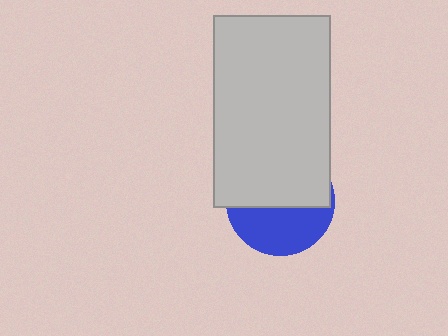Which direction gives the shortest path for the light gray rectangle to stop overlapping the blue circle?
Moving up gives the shortest separation.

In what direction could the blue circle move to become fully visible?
The blue circle could move down. That would shift it out from behind the light gray rectangle entirely.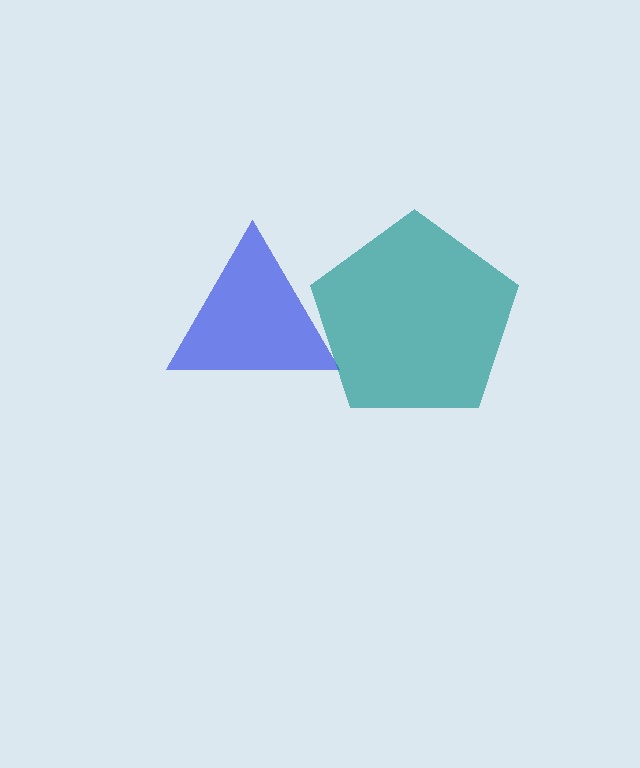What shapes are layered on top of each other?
The layered shapes are: a blue triangle, a teal pentagon.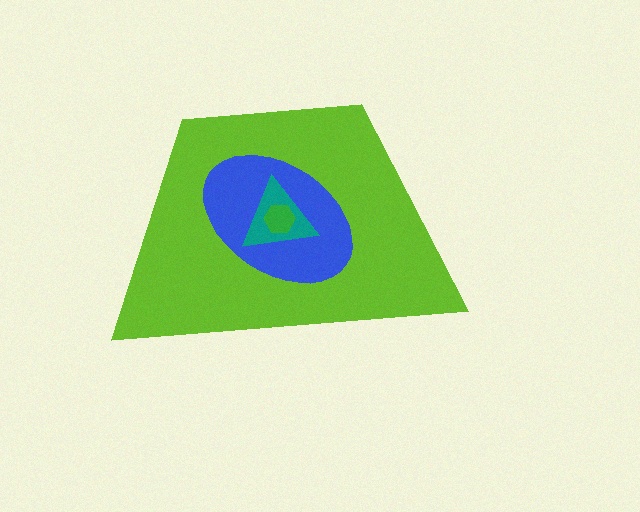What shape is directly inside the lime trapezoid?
The blue ellipse.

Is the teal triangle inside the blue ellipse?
Yes.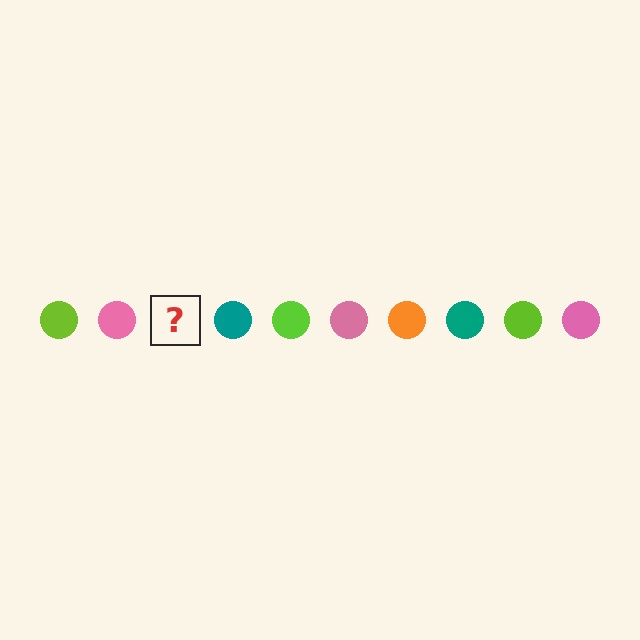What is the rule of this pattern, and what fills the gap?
The rule is that the pattern cycles through lime, pink, orange, teal circles. The gap should be filled with an orange circle.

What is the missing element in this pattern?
The missing element is an orange circle.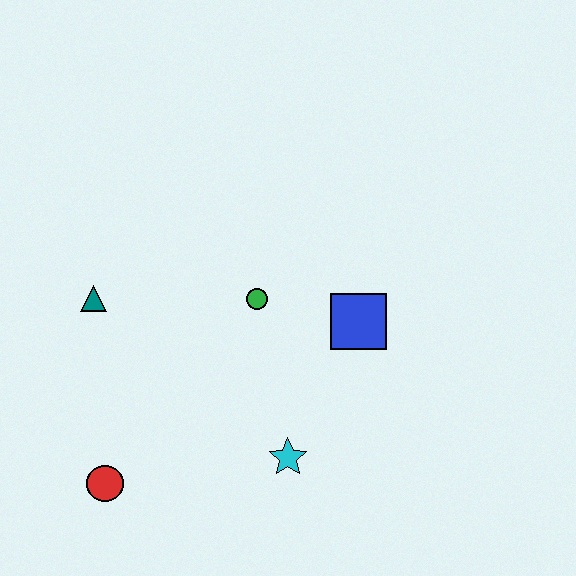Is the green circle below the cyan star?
No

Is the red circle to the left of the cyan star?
Yes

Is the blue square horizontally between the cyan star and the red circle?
No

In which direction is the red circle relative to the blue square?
The red circle is to the left of the blue square.